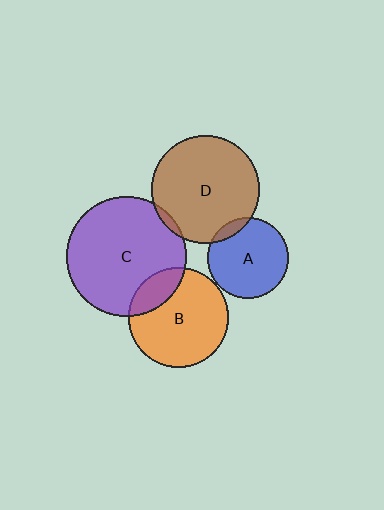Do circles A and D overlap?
Yes.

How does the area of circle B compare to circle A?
Approximately 1.5 times.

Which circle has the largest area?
Circle C (purple).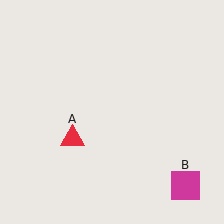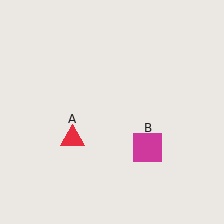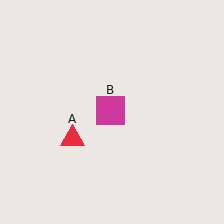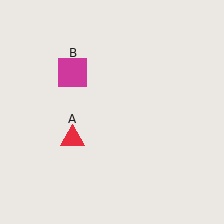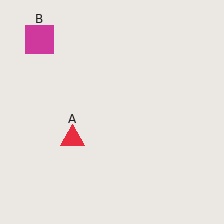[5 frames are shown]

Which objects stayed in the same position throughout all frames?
Red triangle (object A) remained stationary.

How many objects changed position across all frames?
1 object changed position: magenta square (object B).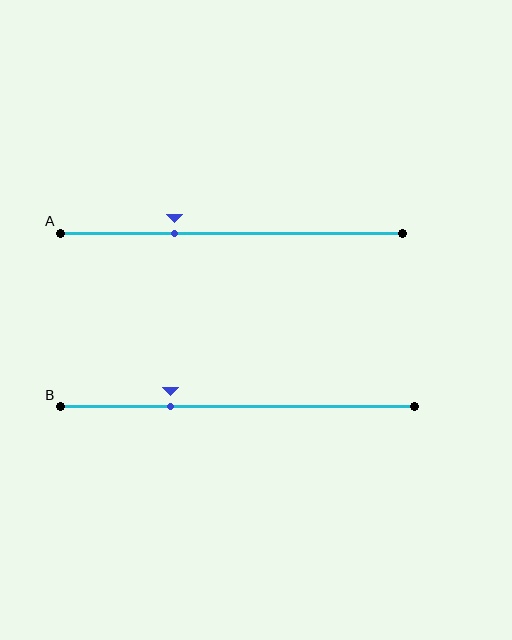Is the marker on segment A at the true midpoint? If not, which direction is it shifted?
No, the marker on segment A is shifted to the left by about 17% of the segment length.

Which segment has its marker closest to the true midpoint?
Segment A has its marker closest to the true midpoint.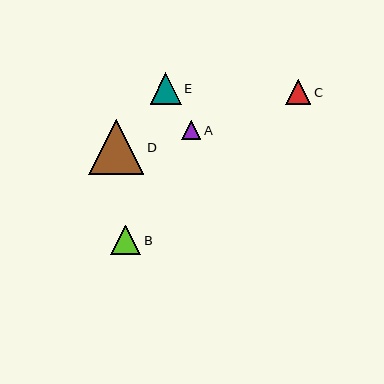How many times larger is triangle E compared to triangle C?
Triangle E is approximately 1.3 times the size of triangle C.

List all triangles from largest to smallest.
From largest to smallest: D, E, B, C, A.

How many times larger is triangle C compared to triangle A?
Triangle C is approximately 1.3 times the size of triangle A.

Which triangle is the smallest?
Triangle A is the smallest with a size of approximately 19 pixels.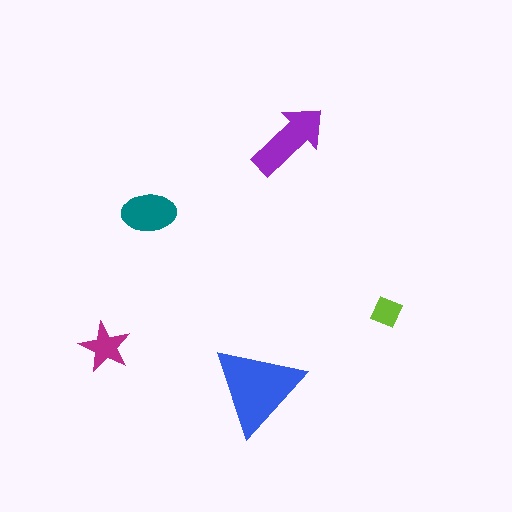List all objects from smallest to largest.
The lime diamond, the magenta star, the teal ellipse, the purple arrow, the blue triangle.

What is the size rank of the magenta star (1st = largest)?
4th.